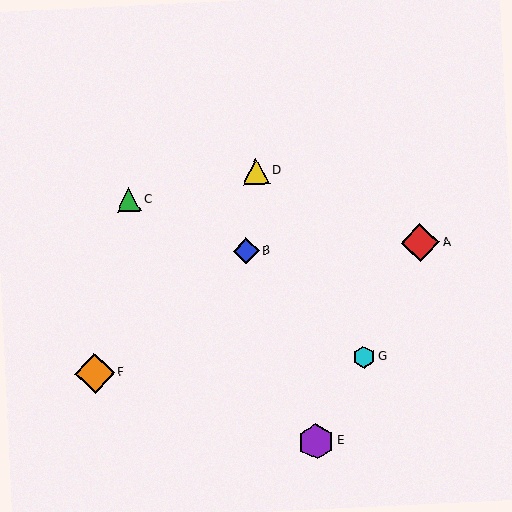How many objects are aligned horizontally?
2 objects (A, B) are aligned horizontally.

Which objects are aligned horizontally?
Objects A, B are aligned horizontally.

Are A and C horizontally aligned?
No, A is at y≈243 and C is at y≈200.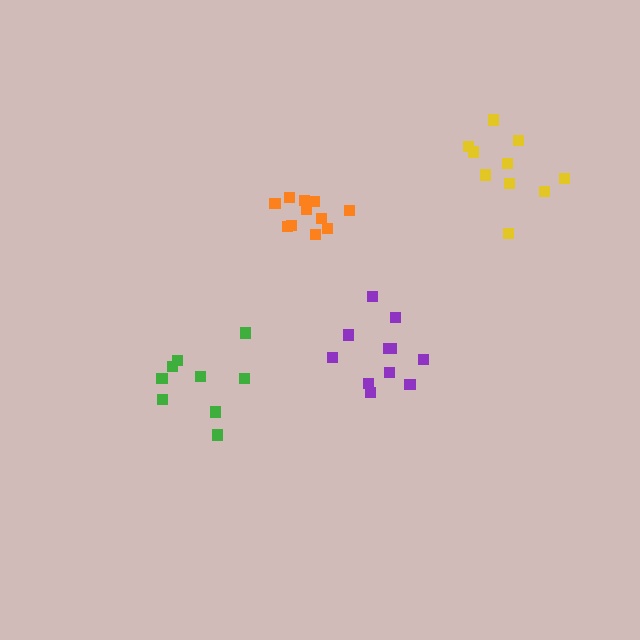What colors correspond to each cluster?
The clusters are colored: orange, green, purple, yellow.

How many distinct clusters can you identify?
There are 4 distinct clusters.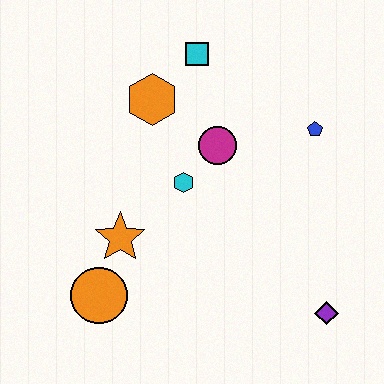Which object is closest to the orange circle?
The orange star is closest to the orange circle.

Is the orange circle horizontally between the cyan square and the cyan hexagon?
No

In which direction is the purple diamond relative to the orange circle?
The purple diamond is to the right of the orange circle.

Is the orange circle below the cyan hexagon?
Yes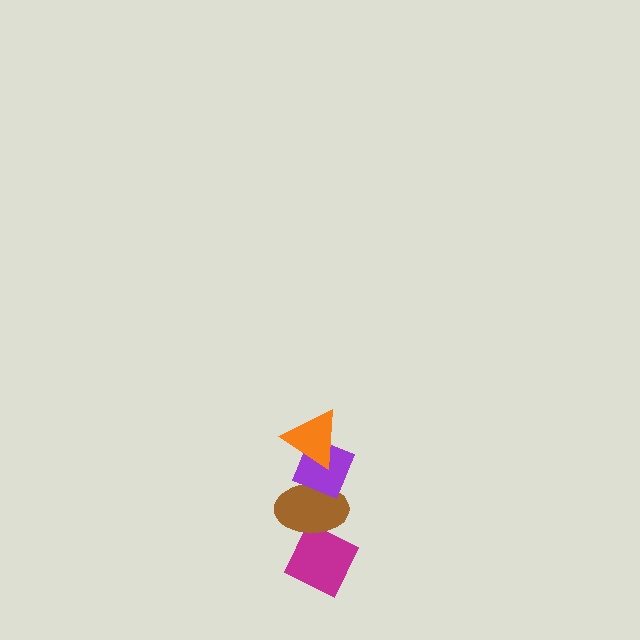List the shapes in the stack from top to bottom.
From top to bottom: the orange triangle, the purple diamond, the brown ellipse, the magenta diamond.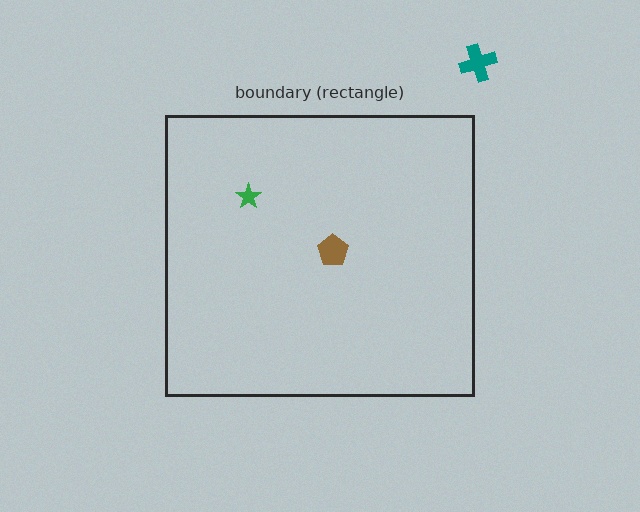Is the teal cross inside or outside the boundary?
Outside.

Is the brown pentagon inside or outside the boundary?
Inside.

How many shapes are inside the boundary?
2 inside, 1 outside.